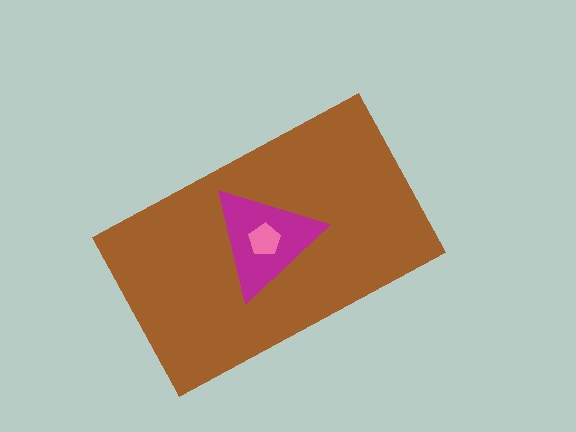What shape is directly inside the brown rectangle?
The magenta triangle.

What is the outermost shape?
The brown rectangle.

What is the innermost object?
The pink pentagon.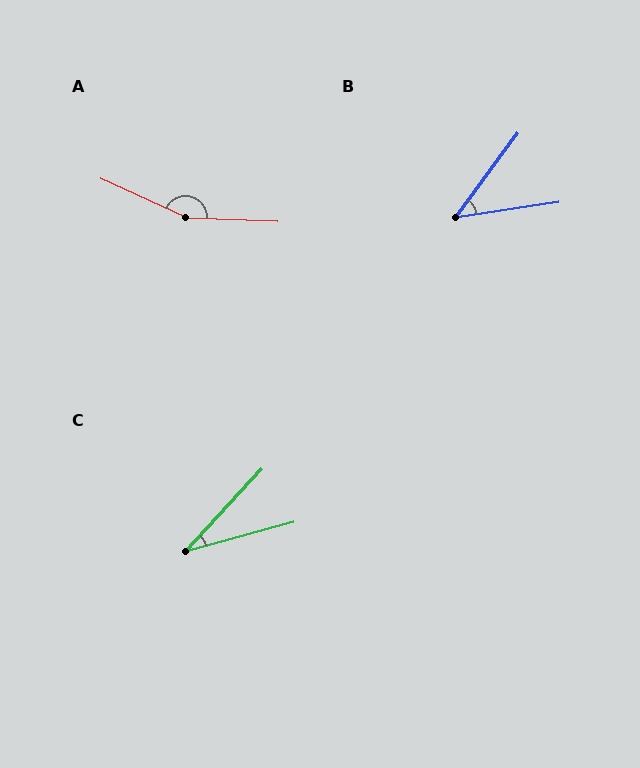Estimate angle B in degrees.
Approximately 45 degrees.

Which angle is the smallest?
C, at approximately 32 degrees.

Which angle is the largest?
A, at approximately 157 degrees.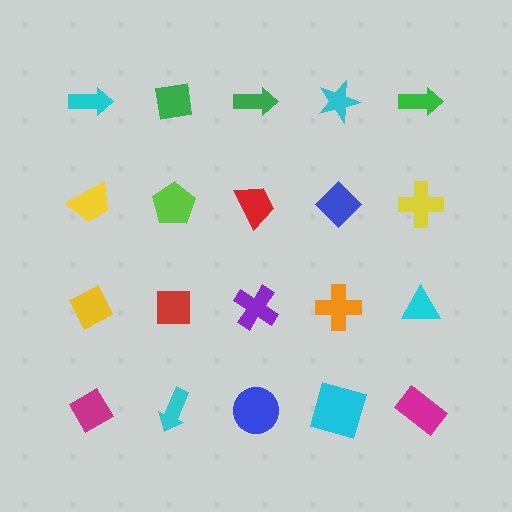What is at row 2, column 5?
A yellow cross.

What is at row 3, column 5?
A cyan triangle.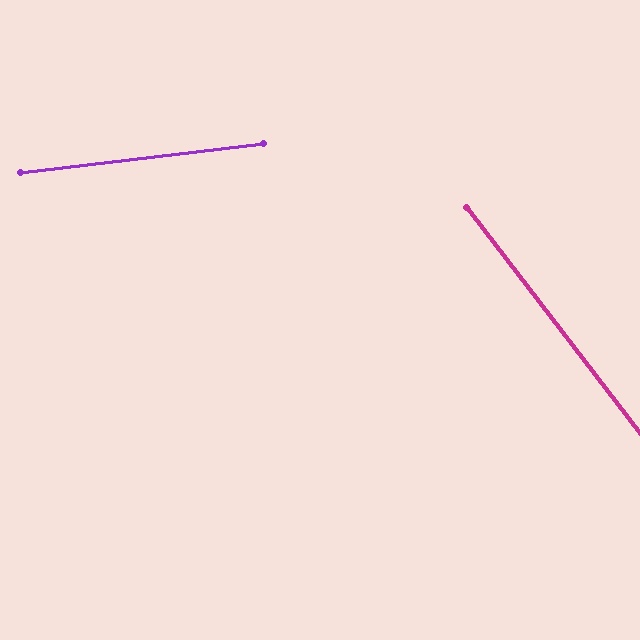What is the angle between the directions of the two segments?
Approximately 59 degrees.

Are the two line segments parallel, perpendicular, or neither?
Neither parallel nor perpendicular — they differ by about 59°.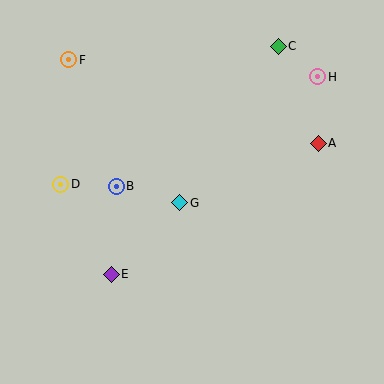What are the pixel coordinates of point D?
Point D is at (61, 184).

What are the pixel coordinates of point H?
Point H is at (318, 77).